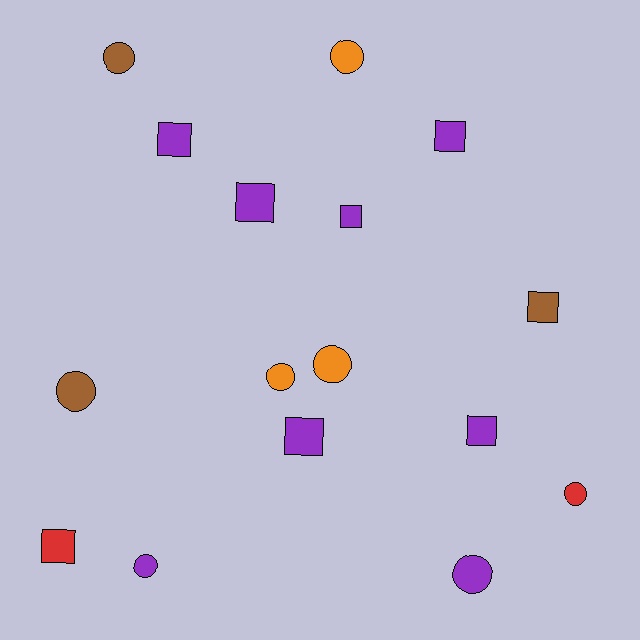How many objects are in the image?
There are 16 objects.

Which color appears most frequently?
Purple, with 8 objects.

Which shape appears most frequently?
Square, with 8 objects.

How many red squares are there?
There is 1 red square.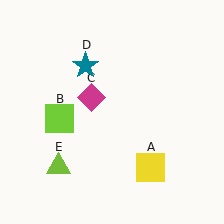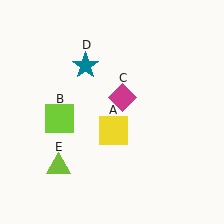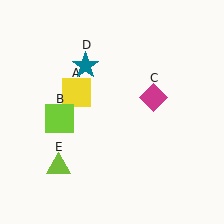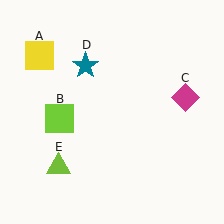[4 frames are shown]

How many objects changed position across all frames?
2 objects changed position: yellow square (object A), magenta diamond (object C).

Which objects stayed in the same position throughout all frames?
Lime square (object B) and teal star (object D) and lime triangle (object E) remained stationary.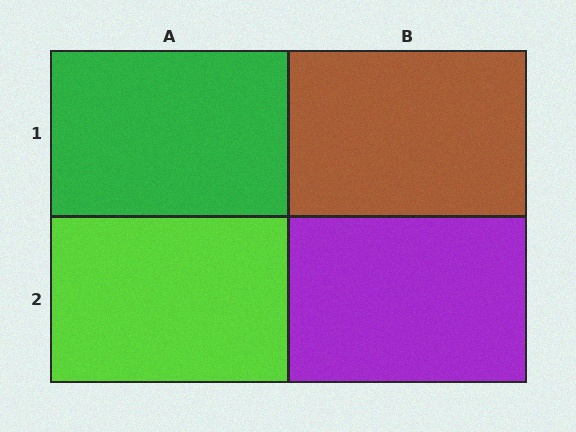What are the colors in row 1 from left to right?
Green, brown.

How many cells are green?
1 cell is green.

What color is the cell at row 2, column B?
Purple.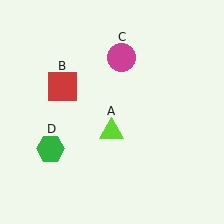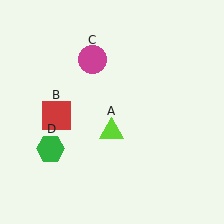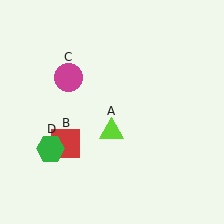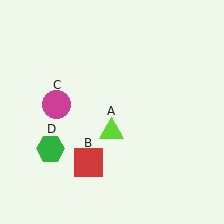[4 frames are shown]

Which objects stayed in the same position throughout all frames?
Lime triangle (object A) and green hexagon (object D) remained stationary.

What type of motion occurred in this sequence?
The red square (object B), magenta circle (object C) rotated counterclockwise around the center of the scene.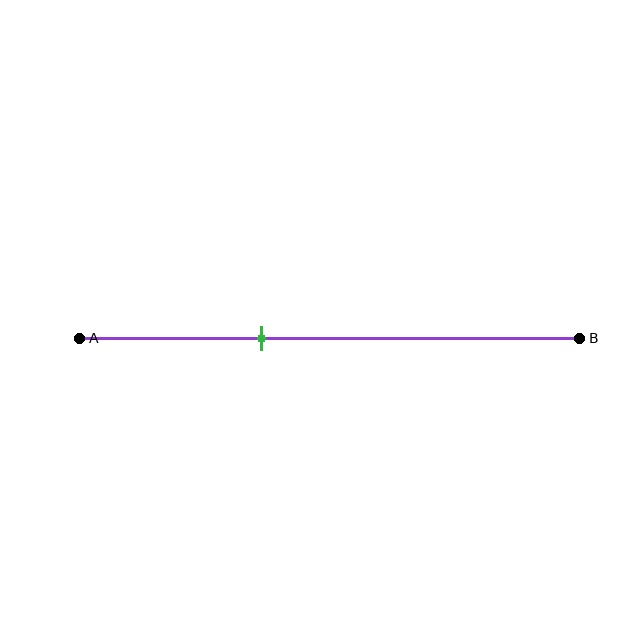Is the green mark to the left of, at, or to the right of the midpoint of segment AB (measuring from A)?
The green mark is to the left of the midpoint of segment AB.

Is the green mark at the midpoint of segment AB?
No, the mark is at about 35% from A, not at the 50% midpoint.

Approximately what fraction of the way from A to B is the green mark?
The green mark is approximately 35% of the way from A to B.